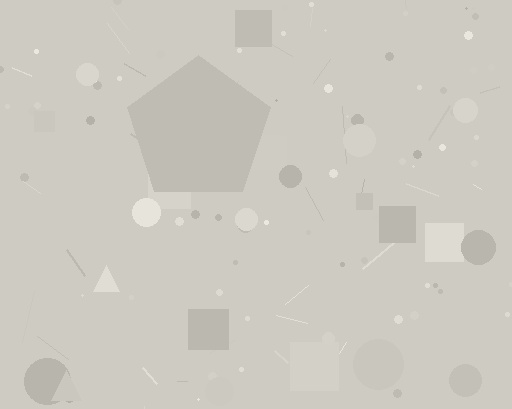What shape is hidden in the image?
A pentagon is hidden in the image.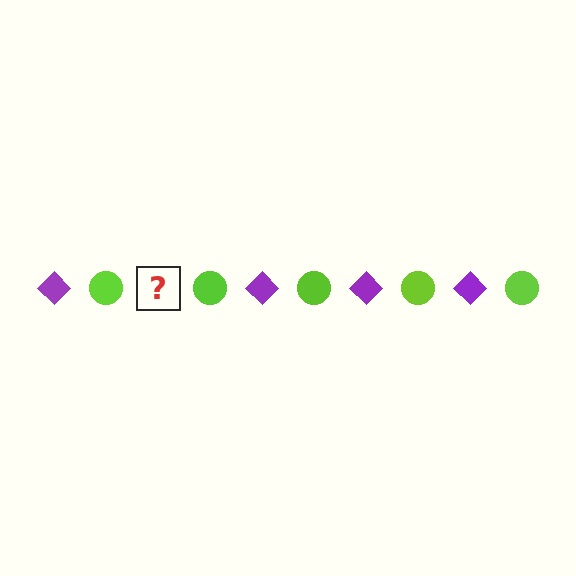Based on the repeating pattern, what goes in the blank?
The blank should be a purple diamond.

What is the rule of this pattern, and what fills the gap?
The rule is that the pattern alternates between purple diamond and lime circle. The gap should be filled with a purple diamond.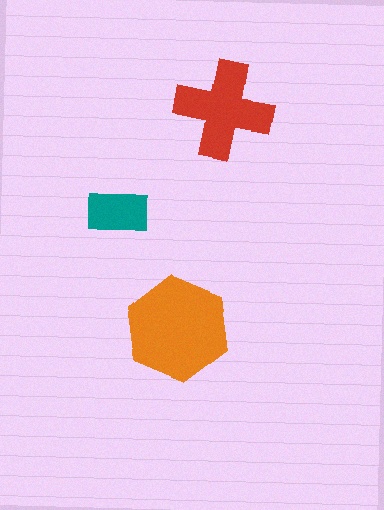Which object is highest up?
The red cross is topmost.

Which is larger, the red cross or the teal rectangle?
The red cross.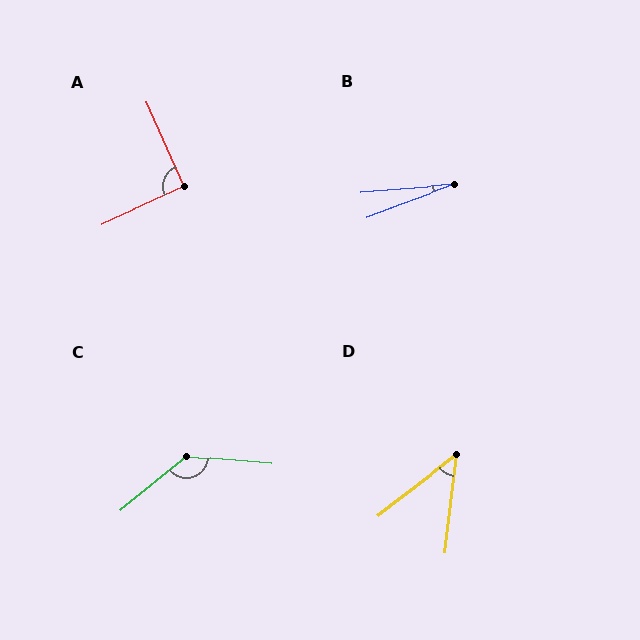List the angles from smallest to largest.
B (16°), D (45°), A (91°), C (135°).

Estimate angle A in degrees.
Approximately 91 degrees.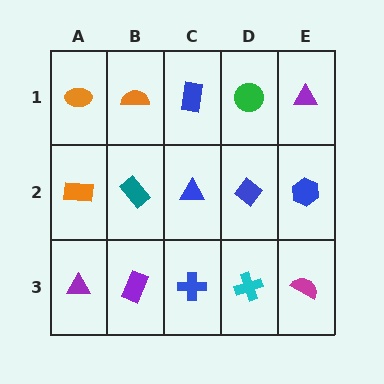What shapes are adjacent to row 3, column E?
A blue hexagon (row 2, column E), a cyan cross (row 3, column D).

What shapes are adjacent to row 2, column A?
An orange ellipse (row 1, column A), a purple triangle (row 3, column A), a teal rectangle (row 2, column B).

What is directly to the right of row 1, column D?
A purple triangle.